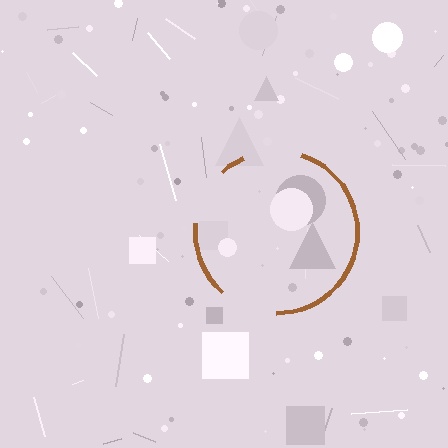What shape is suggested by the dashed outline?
The dashed outline suggests a circle.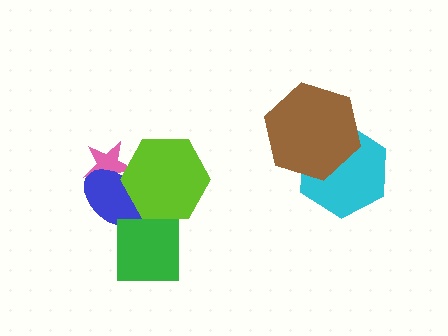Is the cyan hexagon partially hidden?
Yes, it is partially covered by another shape.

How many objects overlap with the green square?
0 objects overlap with the green square.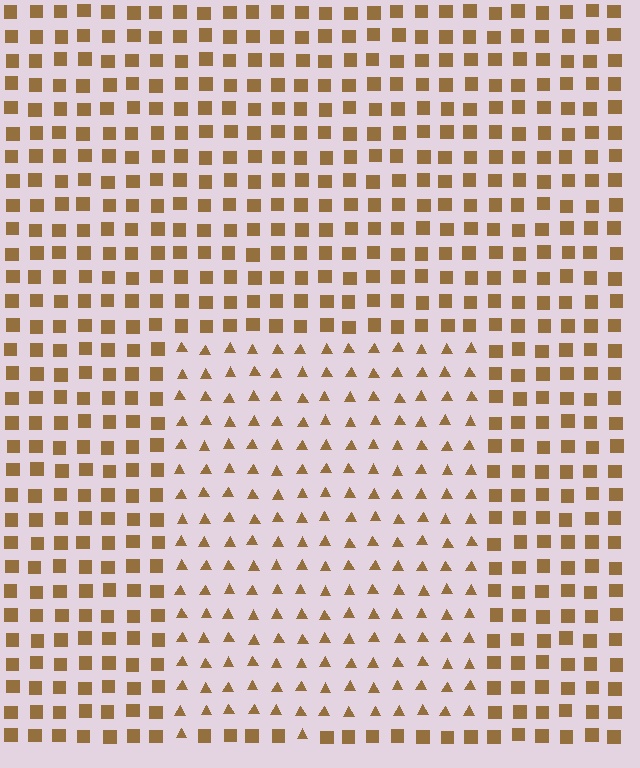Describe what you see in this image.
The image is filled with small brown elements arranged in a uniform grid. A rectangle-shaped region contains triangles, while the surrounding area contains squares. The boundary is defined purely by the change in element shape.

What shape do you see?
I see a rectangle.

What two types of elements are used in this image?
The image uses triangles inside the rectangle region and squares outside it.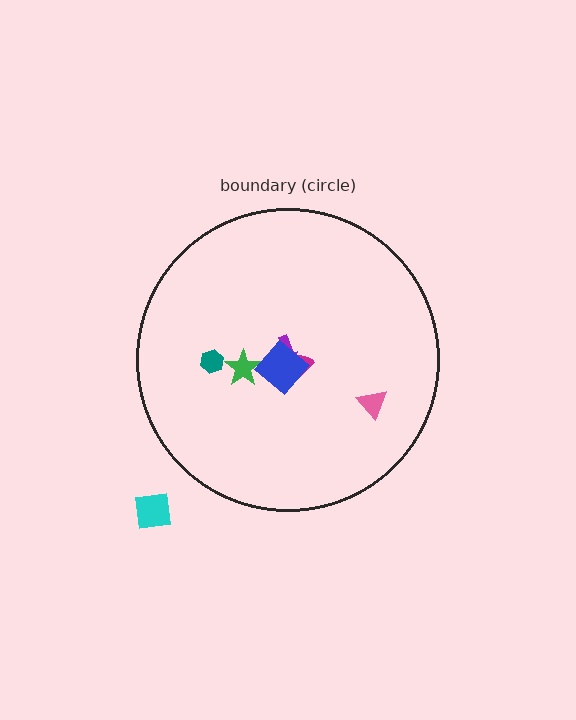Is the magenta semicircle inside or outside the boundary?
Inside.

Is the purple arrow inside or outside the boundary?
Inside.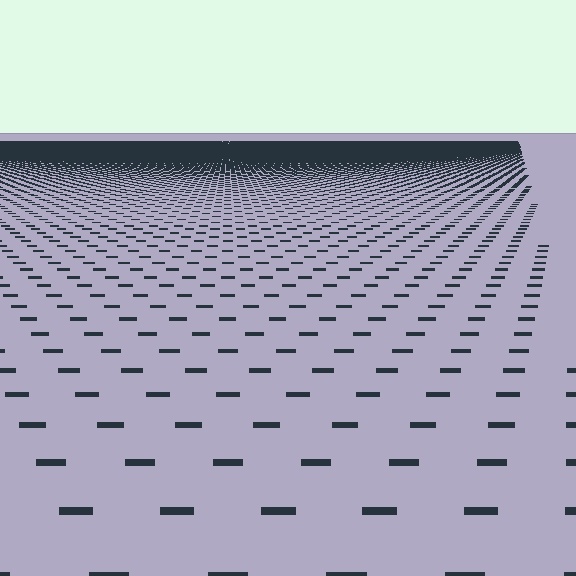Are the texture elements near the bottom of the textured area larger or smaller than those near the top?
Larger. Near the bottom, elements are closer to the viewer and appear at a bigger on-screen size.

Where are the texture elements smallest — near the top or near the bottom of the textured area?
Near the top.